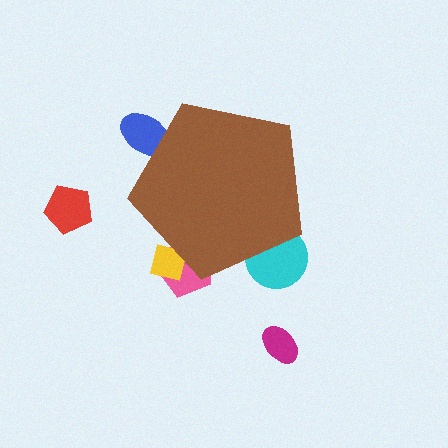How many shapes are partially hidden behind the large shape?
4 shapes are partially hidden.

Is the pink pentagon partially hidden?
Yes, the pink pentagon is partially hidden behind the brown pentagon.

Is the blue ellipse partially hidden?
Yes, the blue ellipse is partially hidden behind the brown pentagon.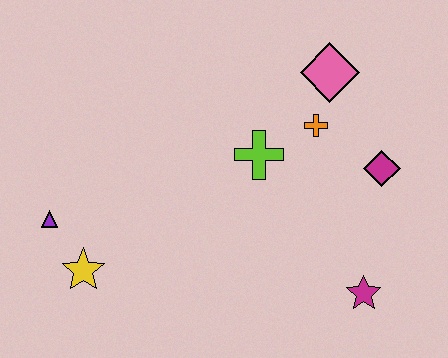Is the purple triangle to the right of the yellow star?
No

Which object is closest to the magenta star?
The magenta diamond is closest to the magenta star.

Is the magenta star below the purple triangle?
Yes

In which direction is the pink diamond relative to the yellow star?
The pink diamond is to the right of the yellow star.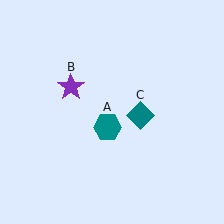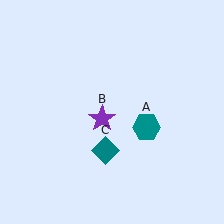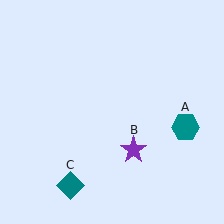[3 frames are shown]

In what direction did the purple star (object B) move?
The purple star (object B) moved down and to the right.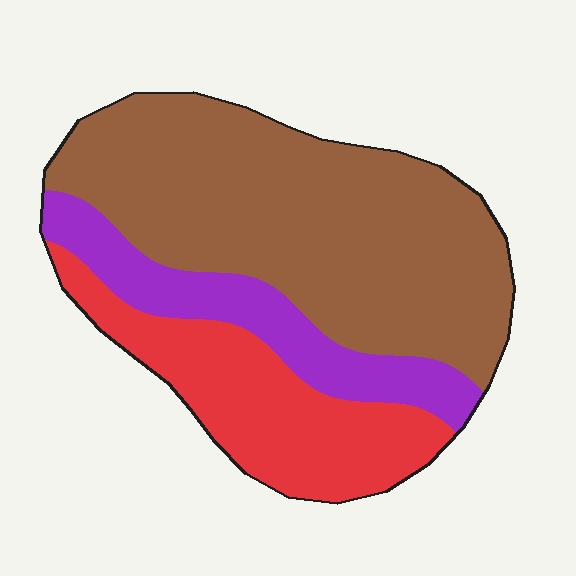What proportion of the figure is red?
Red covers 25% of the figure.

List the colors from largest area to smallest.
From largest to smallest: brown, red, purple.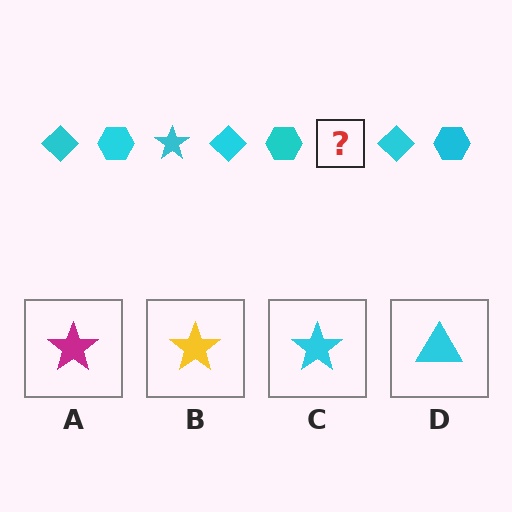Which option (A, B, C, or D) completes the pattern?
C.